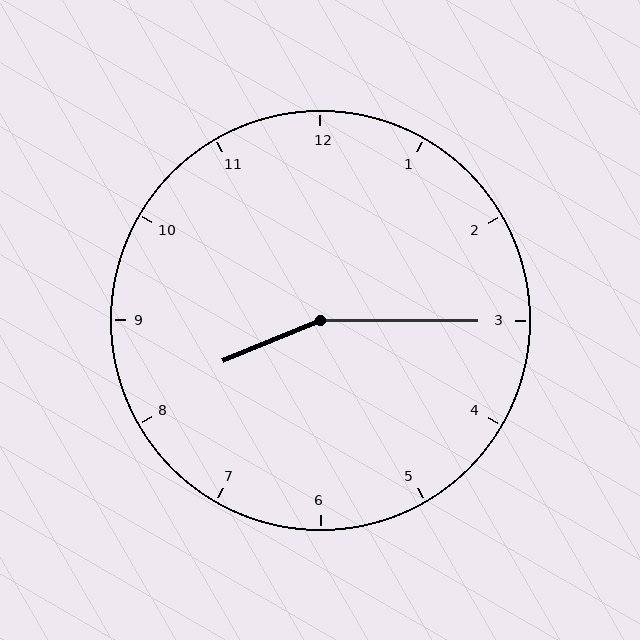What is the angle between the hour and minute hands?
Approximately 158 degrees.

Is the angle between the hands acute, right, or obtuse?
It is obtuse.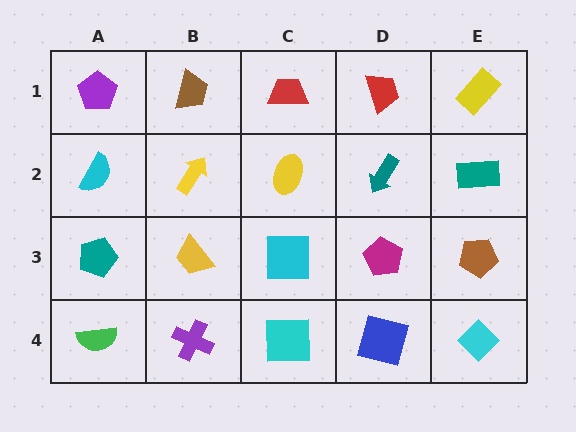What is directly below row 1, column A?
A cyan semicircle.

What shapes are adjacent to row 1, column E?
A teal rectangle (row 2, column E), a red trapezoid (row 1, column D).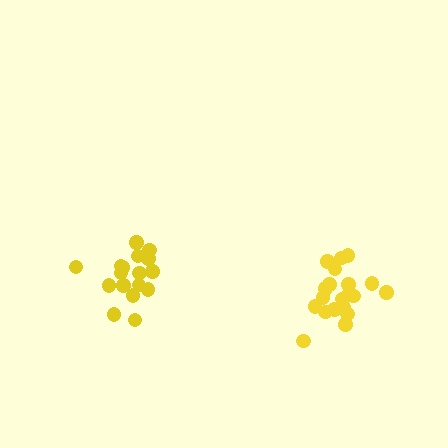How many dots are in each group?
Group 1: 20 dots, Group 2: 17 dots (37 total).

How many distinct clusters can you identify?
There are 2 distinct clusters.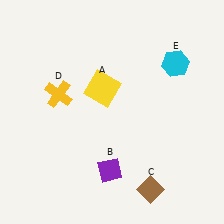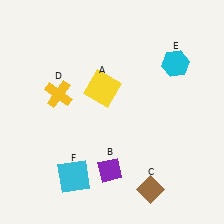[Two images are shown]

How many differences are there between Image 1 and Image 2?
There is 1 difference between the two images.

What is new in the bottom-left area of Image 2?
A cyan square (F) was added in the bottom-left area of Image 2.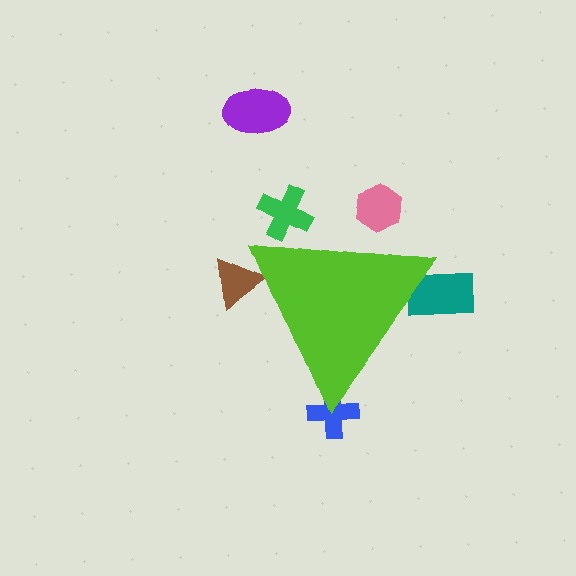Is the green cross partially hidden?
Yes, the green cross is partially hidden behind the lime triangle.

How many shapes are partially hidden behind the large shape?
5 shapes are partially hidden.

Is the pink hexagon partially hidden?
Yes, the pink hexagon is partially hidden behind the lime triangle.